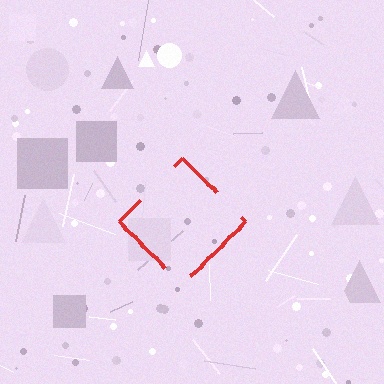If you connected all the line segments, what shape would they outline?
They would outline a diamond.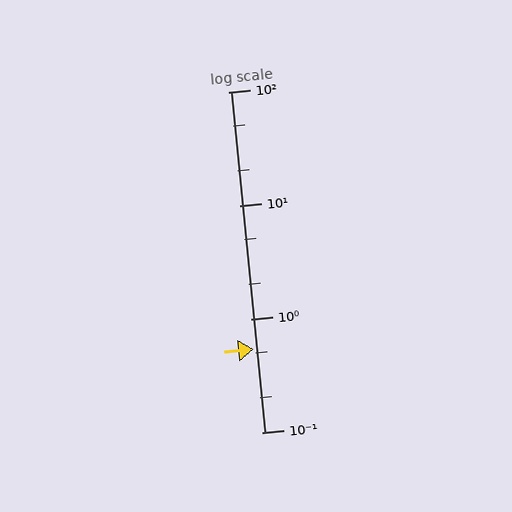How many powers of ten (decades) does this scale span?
The scale spans 3 decades, from 0.1 to 100.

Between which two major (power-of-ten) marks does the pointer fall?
The pointer is between 0.1 and 1.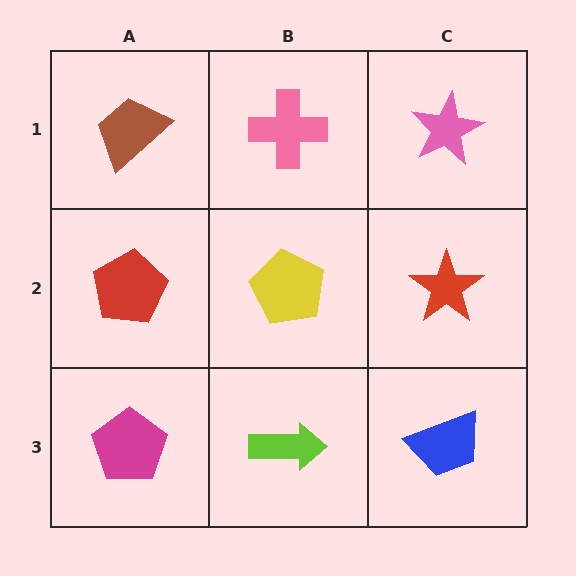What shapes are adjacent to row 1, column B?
A yellow pentagon (row 2, column B), a brown trapezoid (row 1, column A), a pink star (row 1, column C).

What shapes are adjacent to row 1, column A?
A red pentagon (row 2, column A), a pink cross (row 1, column B).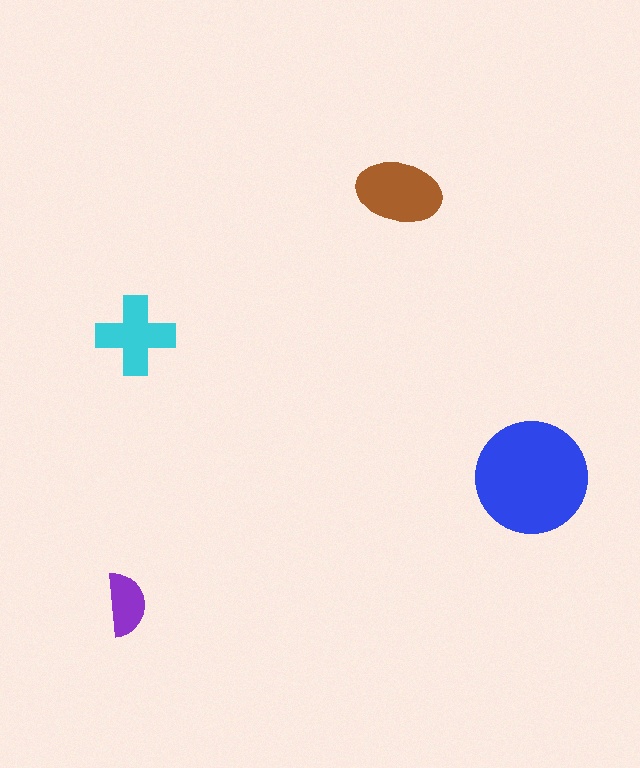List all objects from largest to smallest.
The blue circle, the brown ellipse, the cyan cross, the purple semicircle.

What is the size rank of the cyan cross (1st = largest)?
3rd.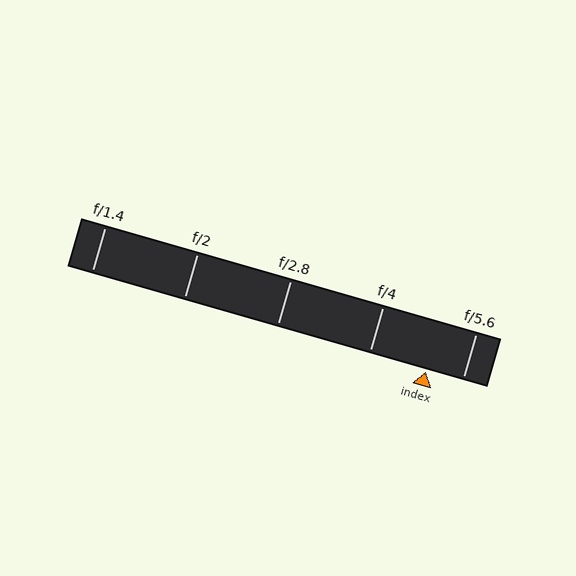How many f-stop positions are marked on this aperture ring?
There are 5 f-stop positions marked.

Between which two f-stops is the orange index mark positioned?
The index mark is between f/4 and f/5.6.